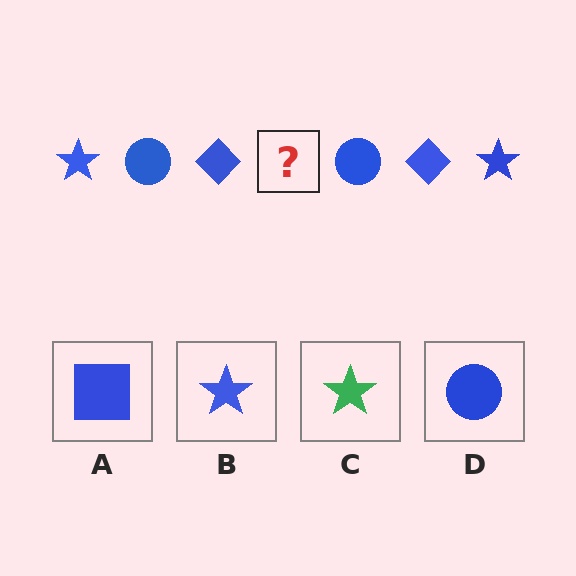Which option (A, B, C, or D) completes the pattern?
B.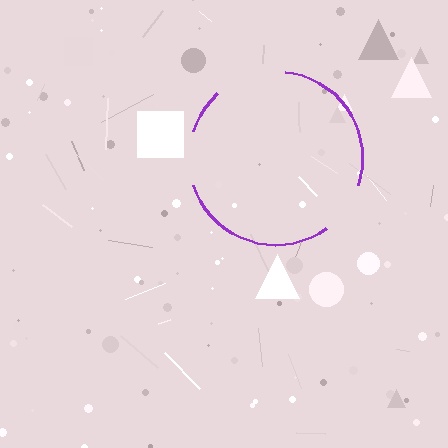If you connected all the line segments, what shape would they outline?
They would outline a circle.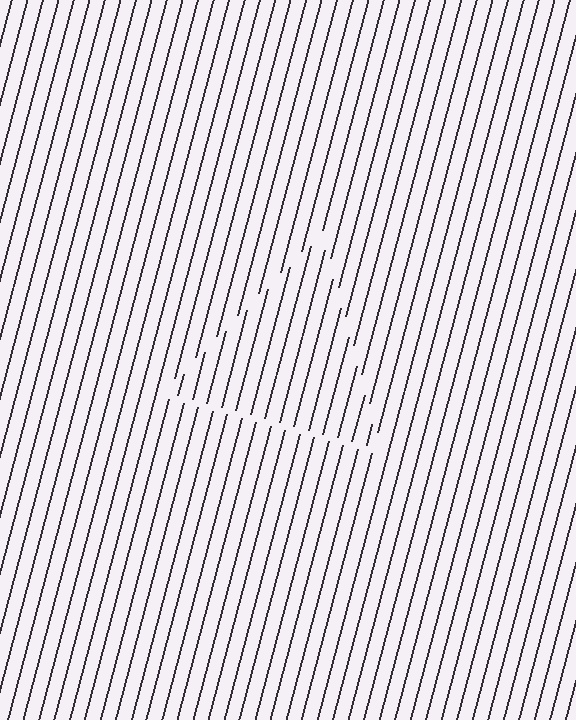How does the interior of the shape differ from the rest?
The interior of the shape contains the same grating, shifted by half a period — the contour is defined by the phase discontinuity where line-ends from the inner and outer gratings abut.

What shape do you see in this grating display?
An illusory triangle. The interior of the shape contains the same grating, shifted by half a period — the contour is defined by the phase discontinuity where line-ends from the inner and outer gratings abut.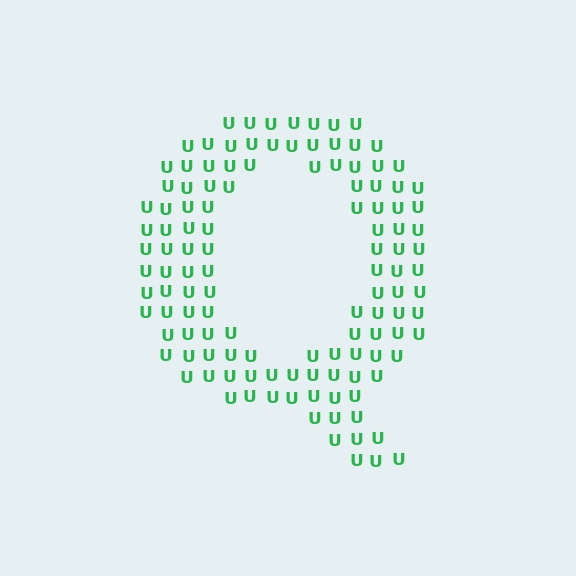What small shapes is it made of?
It is made of small letter U's.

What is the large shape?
The large shape is the letter Q.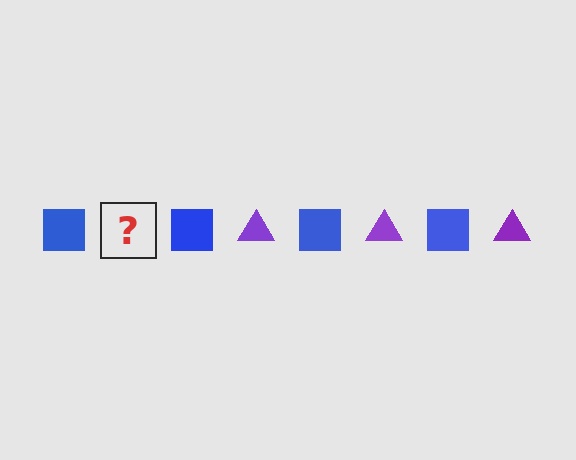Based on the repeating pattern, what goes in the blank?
The blank should be a purple triangle.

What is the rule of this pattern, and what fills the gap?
The rule is that the pattern alternates between blue square and purple triangle. The gap should be filled with a purple triangle.